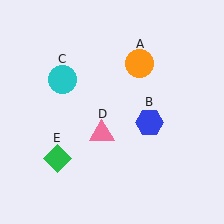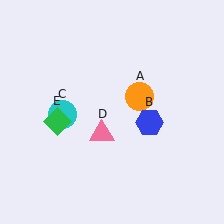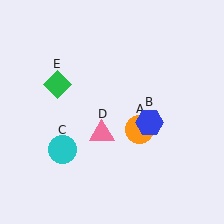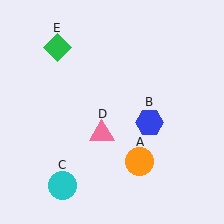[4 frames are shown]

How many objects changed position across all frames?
3 objects changed position: orange circle (object A), cyan circle (object C), green diamond (object E).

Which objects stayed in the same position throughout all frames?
Blue hexagon (object B) and pink triangle (object D) remained stationary.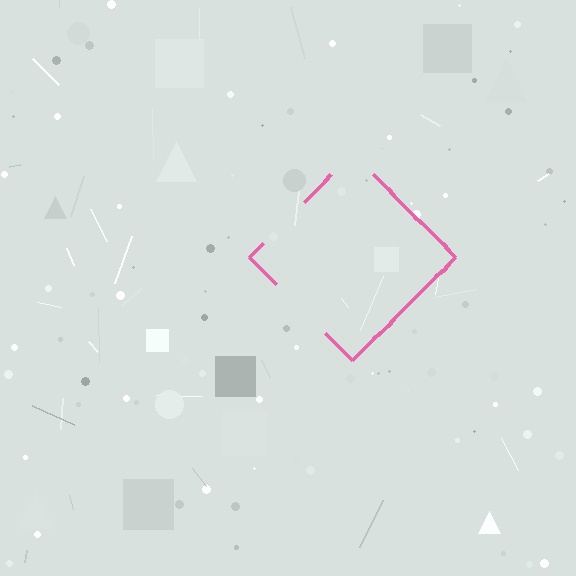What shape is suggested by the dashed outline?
The dashed outline suggests a diamond.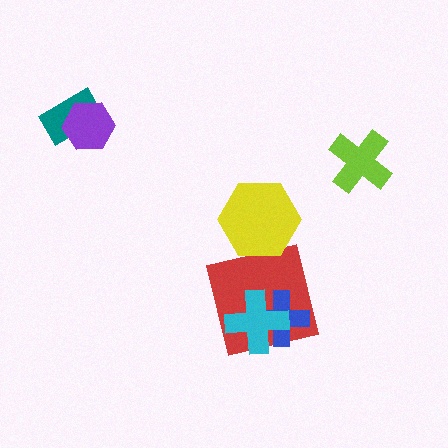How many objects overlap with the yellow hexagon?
0 objects overlap with the yellow hexagon.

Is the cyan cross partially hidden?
No, no other shape covers it.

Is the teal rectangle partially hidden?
Yes, it is partially covered by another shape.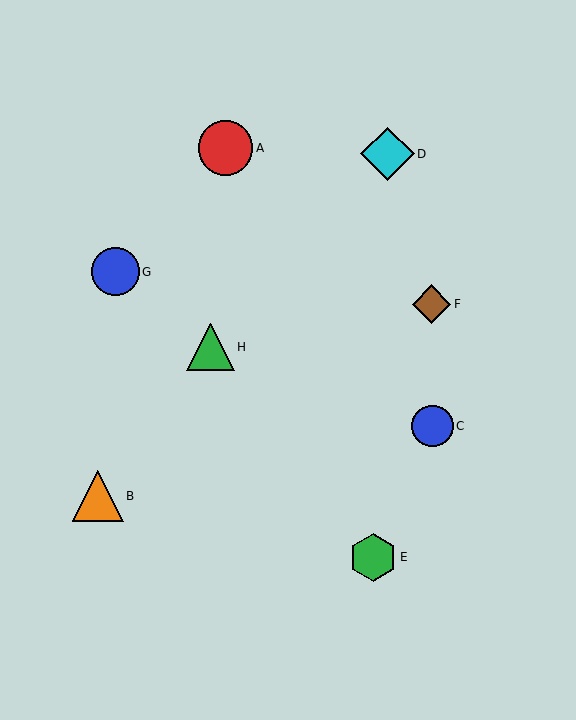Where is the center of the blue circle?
The center of the blue circle is at (115, 272).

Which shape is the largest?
The red circle (labeled A) is the largest.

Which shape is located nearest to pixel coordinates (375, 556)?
The green hexagon (labeled E) at (373, 557) is nearest to that location.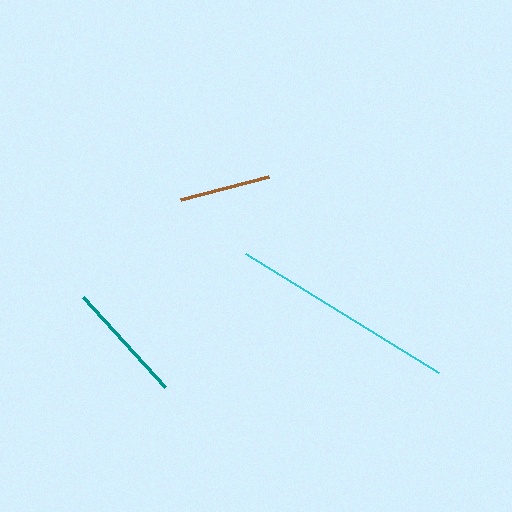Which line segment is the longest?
The cyan line is the longest at approximately 227 pixels.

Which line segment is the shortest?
The brown line is the shortest at approximately 90 pixels.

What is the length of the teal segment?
The teal segment is approximately 121 pixels long.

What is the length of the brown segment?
The brown segment is approximately 90 pixels long.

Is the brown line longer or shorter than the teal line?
The teal line is longer than the brown line.